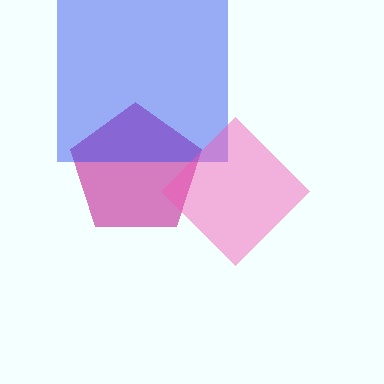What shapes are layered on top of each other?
The layered shapes are: a magenta pentagon, a blue square, a pink diamond.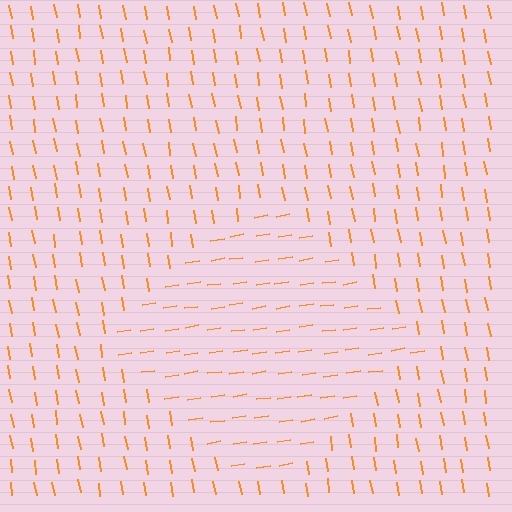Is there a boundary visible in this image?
Yes, there is a texture boundary formed by a change in line orientation.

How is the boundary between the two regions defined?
The boundary is defined purely by a change in line orientation (approximately 89 degrees difference). All lines are the same color and thickness.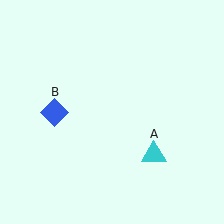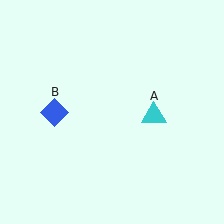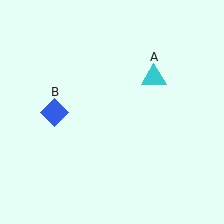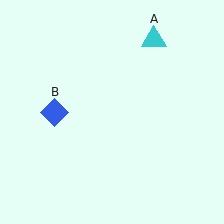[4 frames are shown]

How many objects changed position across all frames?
1 object changed position: cyan triangle (object A).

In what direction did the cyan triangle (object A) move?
The cyan triangle (object A) moved up.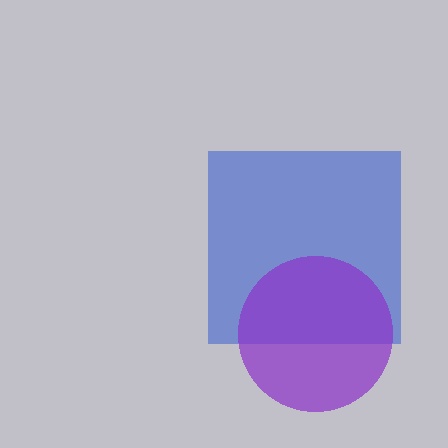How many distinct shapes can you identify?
There are 2 distinct shapes: a blue square, a purple circle.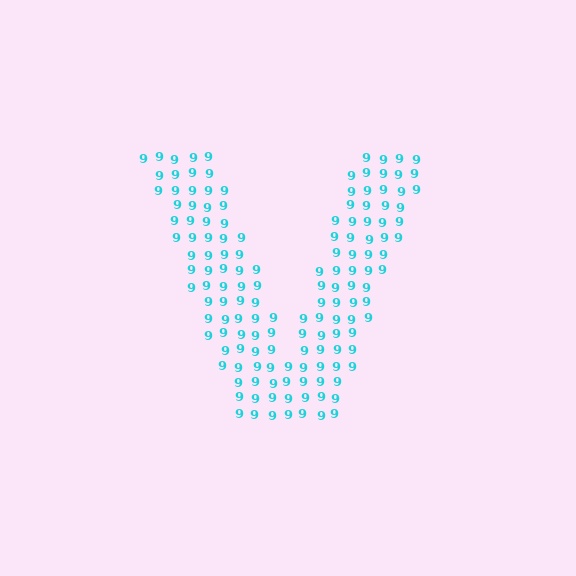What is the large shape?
The large shape is the letter V.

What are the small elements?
The small elements are digit 9's.